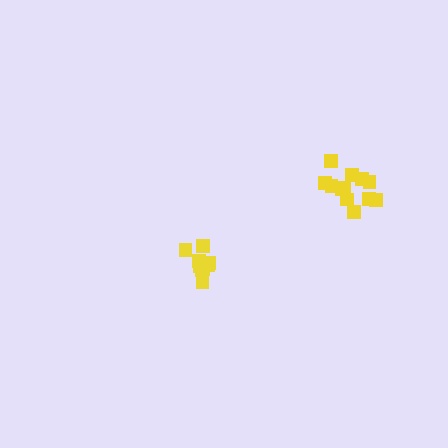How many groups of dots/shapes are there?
There are 2 groups.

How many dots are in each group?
Group 1: 12 dots, Group 2: 11 dots (23 total).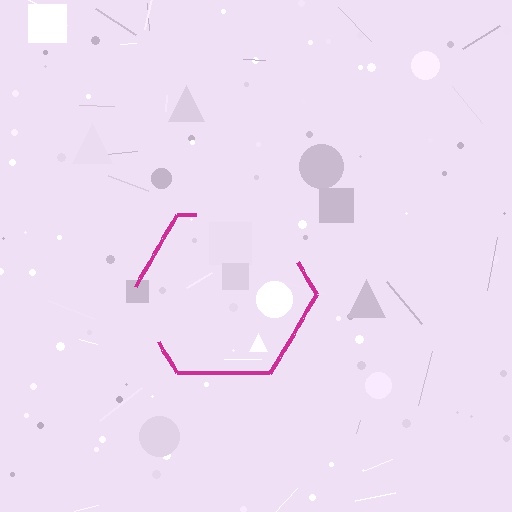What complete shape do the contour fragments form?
The contour fragments form a hexagon.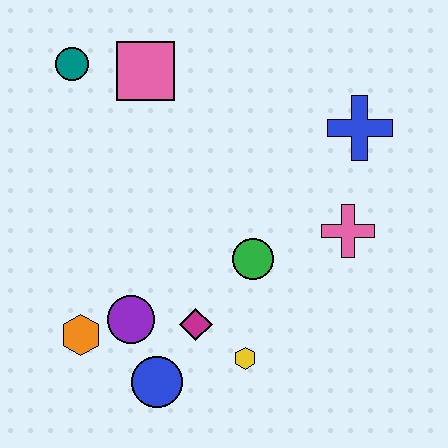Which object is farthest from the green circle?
The teal circle is farthest from the green circle.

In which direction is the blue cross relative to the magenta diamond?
The blue cross is above the magenta diamond.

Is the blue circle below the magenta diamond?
Yes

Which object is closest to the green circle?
The magenta diamond is closest to the green circle.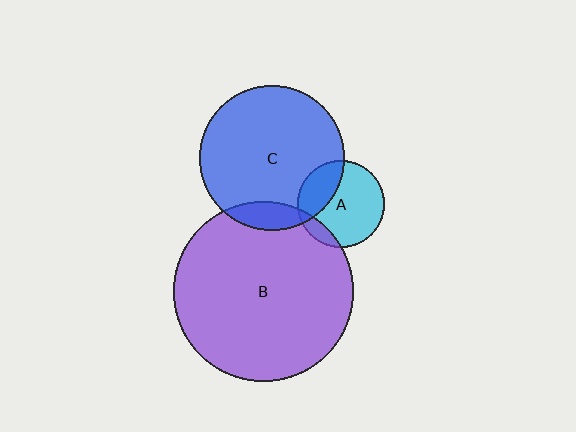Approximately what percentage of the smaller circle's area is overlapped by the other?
Approximately 10%.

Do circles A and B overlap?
Yes.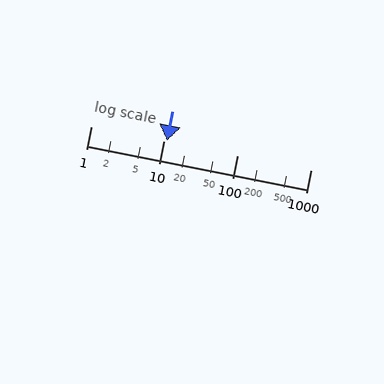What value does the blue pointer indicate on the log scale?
The pointer indicates approximately 11.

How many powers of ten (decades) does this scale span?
The scale spans 3 decades, from 1 to 1000.